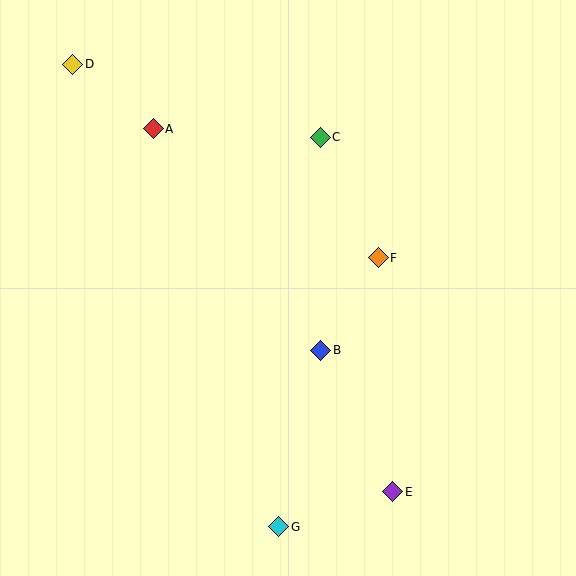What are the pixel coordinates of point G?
Point G is at (279, 527).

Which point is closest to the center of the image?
Point B at (321, 350) is closest to the center.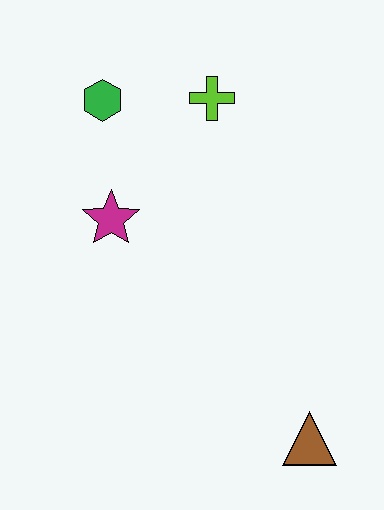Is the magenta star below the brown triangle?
No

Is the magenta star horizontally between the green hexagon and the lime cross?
Yes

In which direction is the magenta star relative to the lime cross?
The magenta star is below the lime cross.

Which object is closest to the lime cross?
The green hexagon is closest to the lime cross.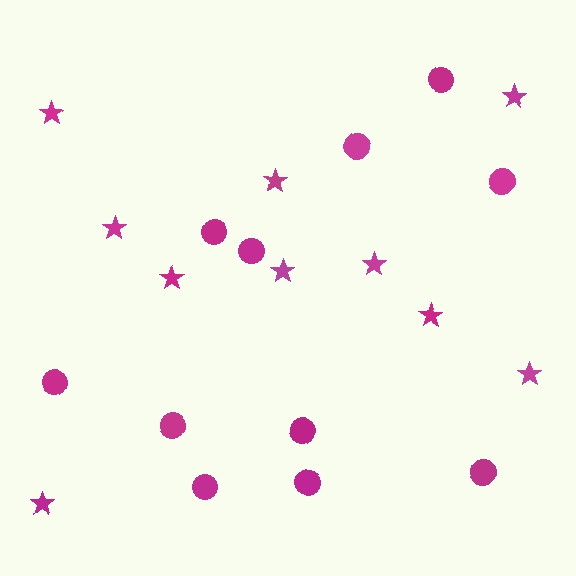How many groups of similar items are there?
There are 2 groups: one group of stars (10) and one group of circles (11).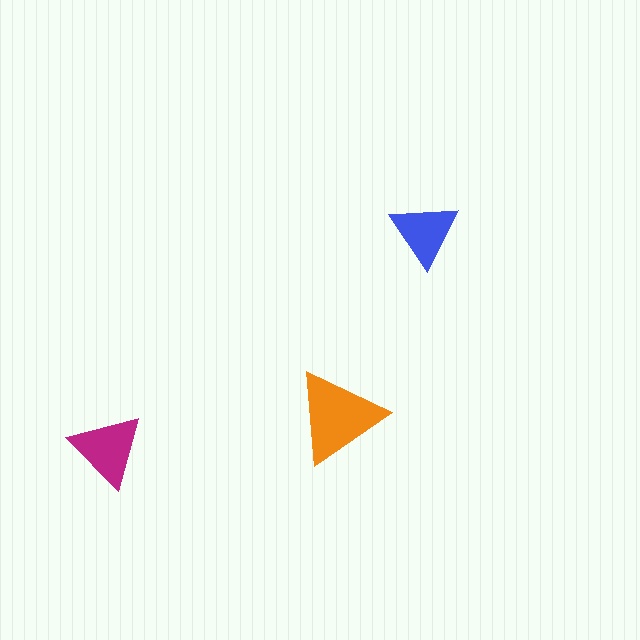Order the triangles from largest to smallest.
the orange one, the magenta one, the blue one.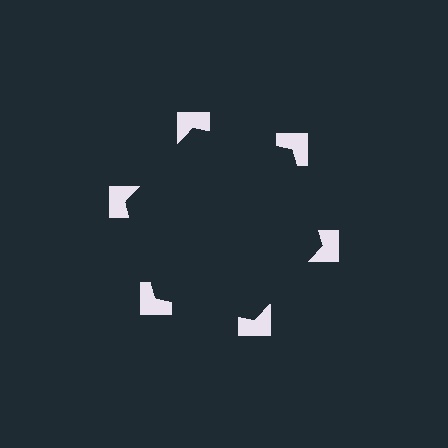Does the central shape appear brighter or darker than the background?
It typically appears slightly darker than the background, even though no actual brightness change is drawn.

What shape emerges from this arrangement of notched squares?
An illusory hexagon — its edges are inferred from the aligned wedge cuts in the notched squares, not physically drawn.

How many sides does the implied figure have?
6 sides.